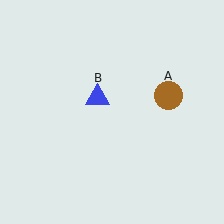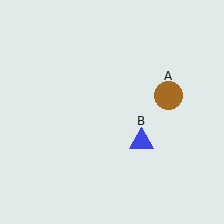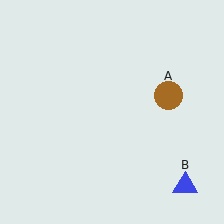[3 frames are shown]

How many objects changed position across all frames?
1 object changed position: blue triangle (object B).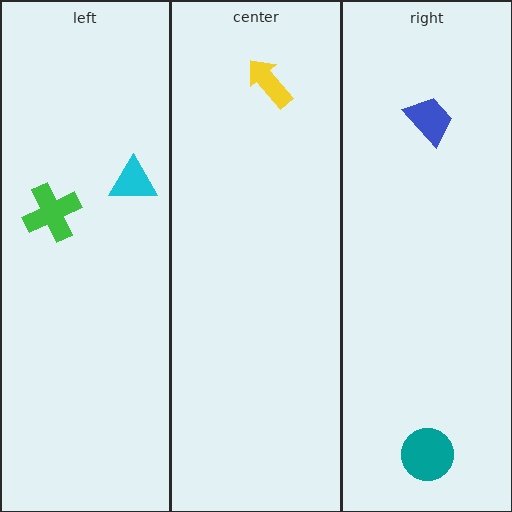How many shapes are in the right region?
2.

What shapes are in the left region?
The green cross, the cyan triangle.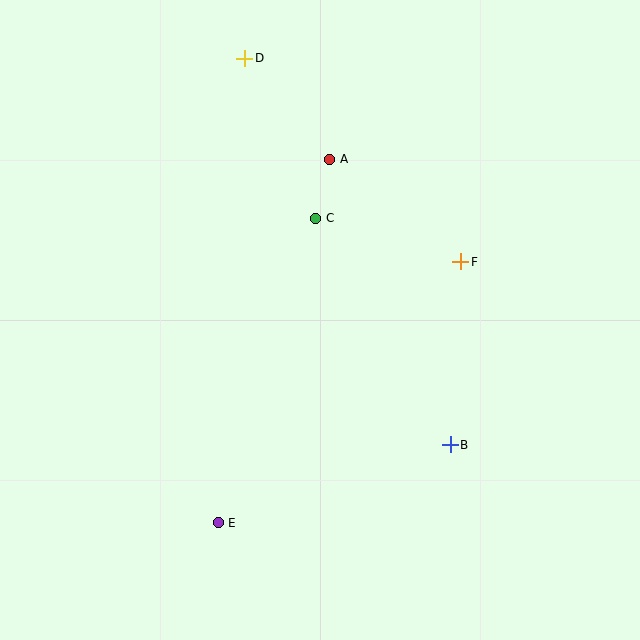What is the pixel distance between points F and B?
The distance between F and B is 184 pixels.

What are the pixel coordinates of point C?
Point C is at (316, 218).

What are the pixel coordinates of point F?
Point F is at (461, 262).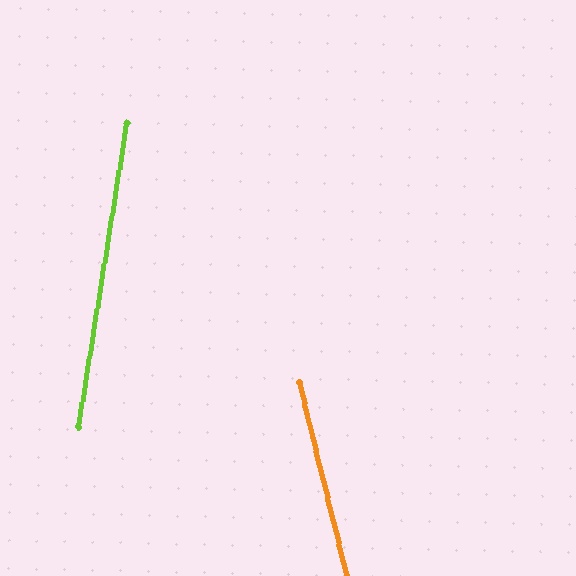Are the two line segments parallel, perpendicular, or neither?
Neither parallel nor perpendicular — they differ by about 23°.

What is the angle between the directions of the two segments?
Approximately 23 degrees.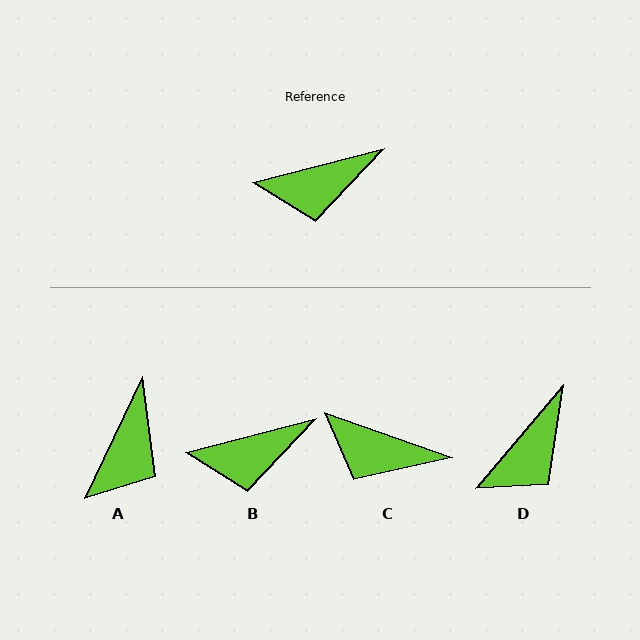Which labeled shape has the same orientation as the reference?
B.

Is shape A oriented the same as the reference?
No, it is off by about 50 degrees.